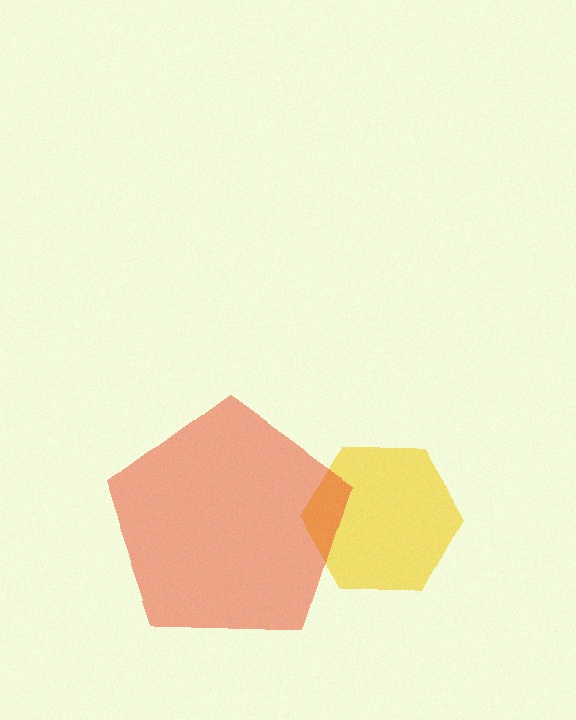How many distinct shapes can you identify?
There are 2 distinct shapes: a yellow hexagon, a red pentagon.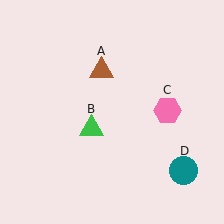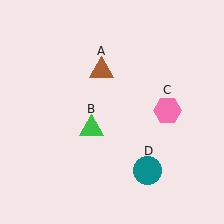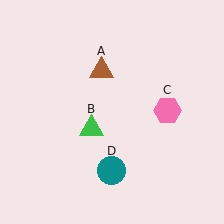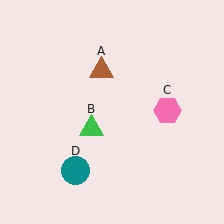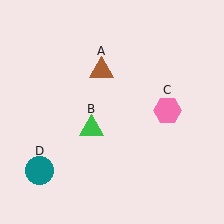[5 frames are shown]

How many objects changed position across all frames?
1 object changed position: teal circle (object D).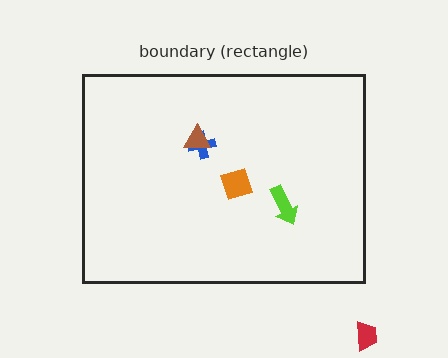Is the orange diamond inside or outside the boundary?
Inside.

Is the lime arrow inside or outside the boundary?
Inside.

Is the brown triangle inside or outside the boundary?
Inside.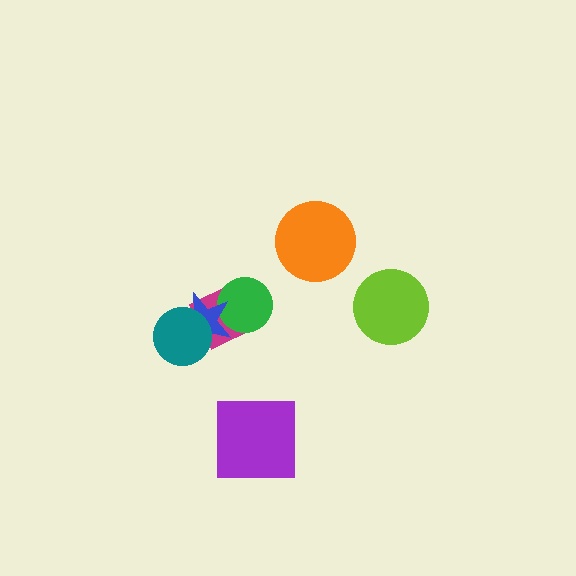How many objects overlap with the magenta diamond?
3 objects overlap with the magenta diamond.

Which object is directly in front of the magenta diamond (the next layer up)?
The green circle is directly in front of the magenta diamond.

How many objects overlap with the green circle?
2 objects overlap with the green circle.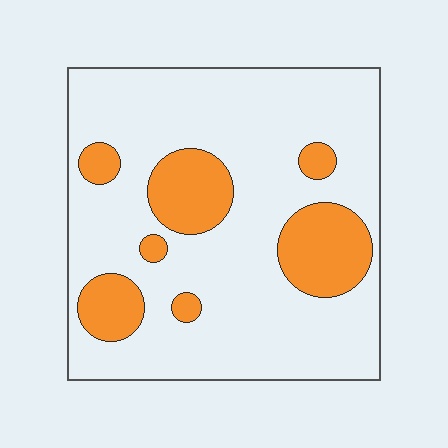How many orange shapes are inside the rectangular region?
7.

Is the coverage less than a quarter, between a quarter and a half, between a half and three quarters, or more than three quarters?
Less than a quarter.